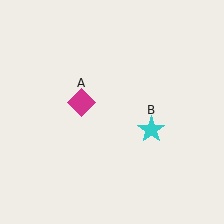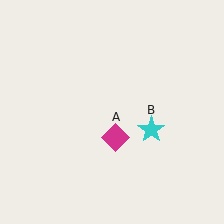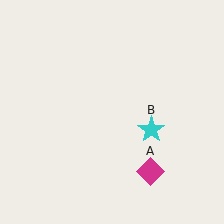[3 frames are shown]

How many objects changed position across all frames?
1 object changed position: magenta diamond (object A).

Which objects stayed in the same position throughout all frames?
Cyan star (object B) remained stationary.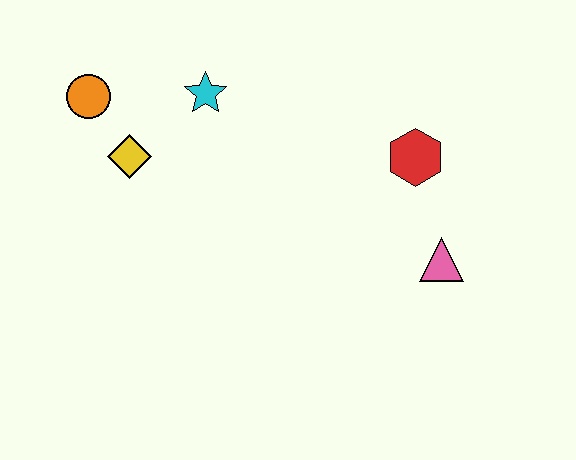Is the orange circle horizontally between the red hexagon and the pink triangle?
No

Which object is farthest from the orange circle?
The pink triangle is farthest from the orange circle.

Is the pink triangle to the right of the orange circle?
Yes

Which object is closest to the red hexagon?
The pink triangle is closest to the red hexagon.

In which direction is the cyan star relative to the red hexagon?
The cyan star is to the left of the red hexagon.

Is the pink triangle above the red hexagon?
No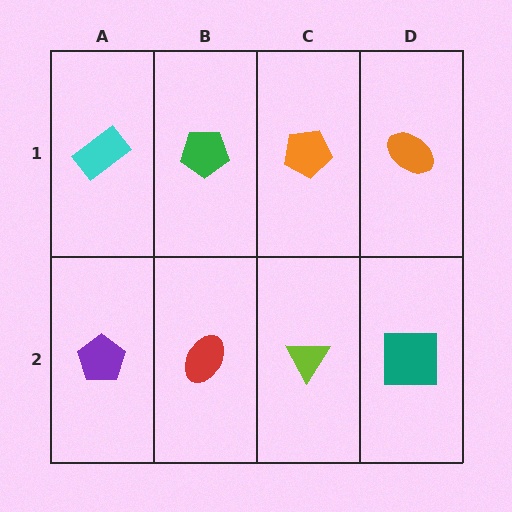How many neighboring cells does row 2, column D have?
2.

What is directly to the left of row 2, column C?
A red ellipse.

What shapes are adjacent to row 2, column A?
A cyan rectangle (row 1, column A), a red ellipse (row 2, column B).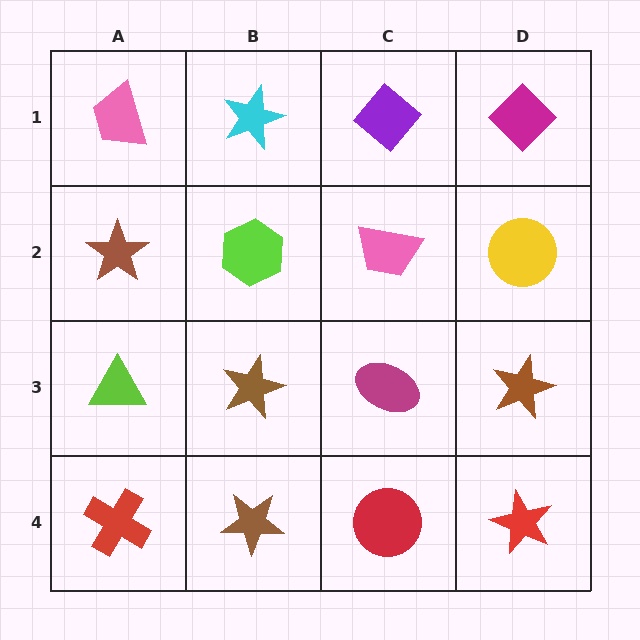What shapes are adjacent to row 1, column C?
A pink trapezoid (row 2, column C), a cyan star (row 1, column B), a magenta diamond (row 1, column D).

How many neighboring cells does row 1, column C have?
3.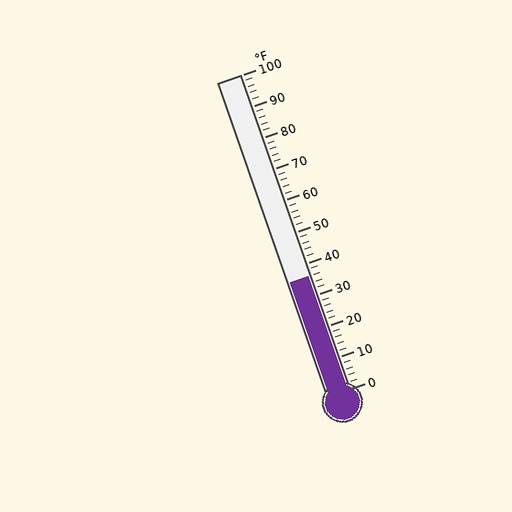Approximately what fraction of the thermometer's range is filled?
The thermometer is filled to approximately 35% of its range.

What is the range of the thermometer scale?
The thermometer scale ranges from 0°F to 100°F.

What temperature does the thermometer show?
The thermometer shows approximately 36°F.